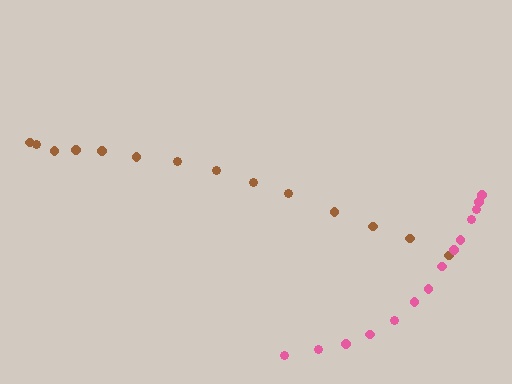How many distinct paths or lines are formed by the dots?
There are 2 distinct paths.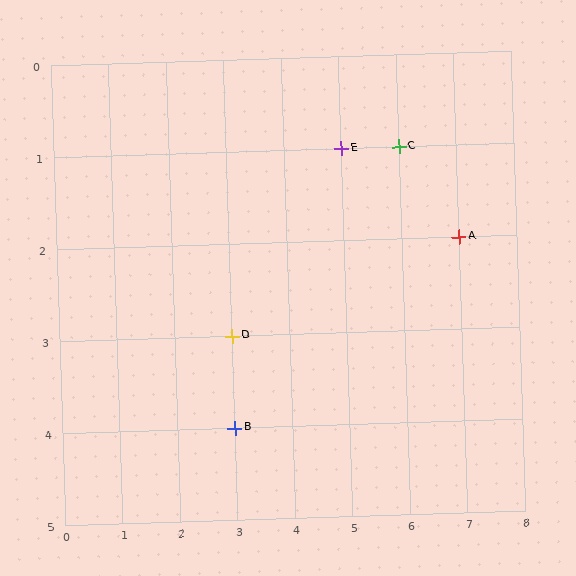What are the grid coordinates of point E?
Point E is at grid coordinates (5, 1).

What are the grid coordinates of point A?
Point A is at grid coordinates (7, 2).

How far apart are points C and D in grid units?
Points C and D are 3 columns and 2 rows apart (about 3.6 grid units diagonally).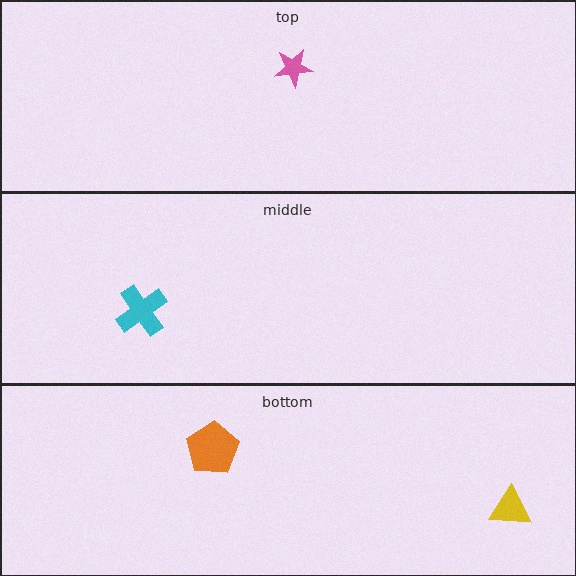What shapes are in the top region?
The pink star.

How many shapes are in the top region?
1.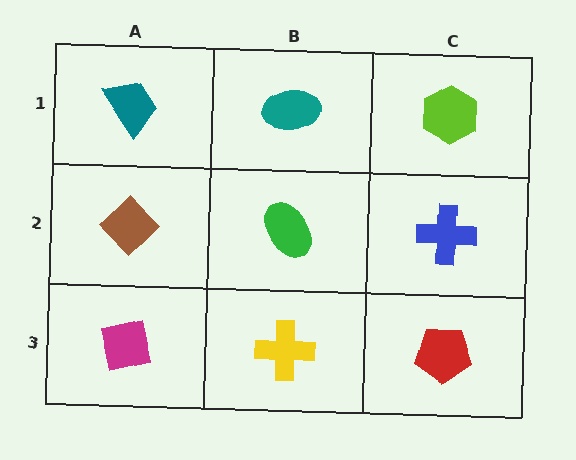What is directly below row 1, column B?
A green ellipse.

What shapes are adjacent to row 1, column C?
A blue cross (row 2, column C), a teal ellipse (row 1, column B).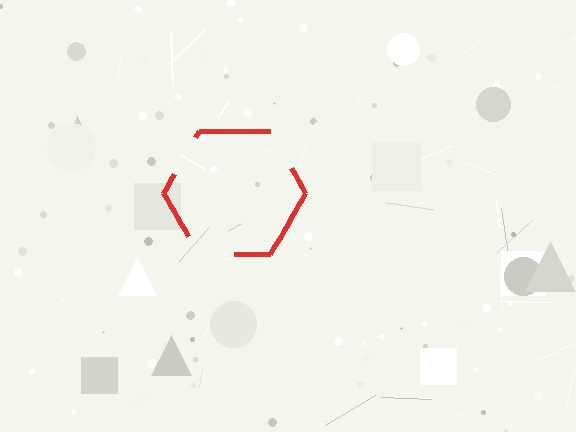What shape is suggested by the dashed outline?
The dashed outline suggests a hexagon.